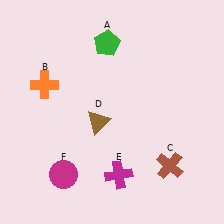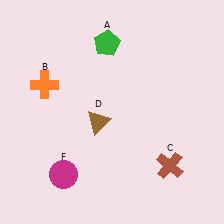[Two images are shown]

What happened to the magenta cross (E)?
The magenta cross (E) was removed in Image 2. It was in the bottom-right area of Image 1.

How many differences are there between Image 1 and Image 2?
There is 1 difference between the two images.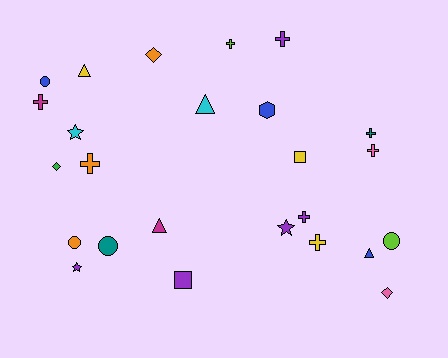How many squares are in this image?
There are 2 squares.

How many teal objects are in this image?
There are 2 teal objects.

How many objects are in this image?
There are 25 objects.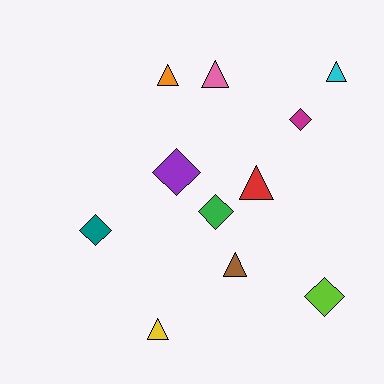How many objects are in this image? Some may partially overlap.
There are 11 objects.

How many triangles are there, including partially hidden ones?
There are 6 triangles.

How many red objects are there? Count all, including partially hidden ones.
There is 1 red object.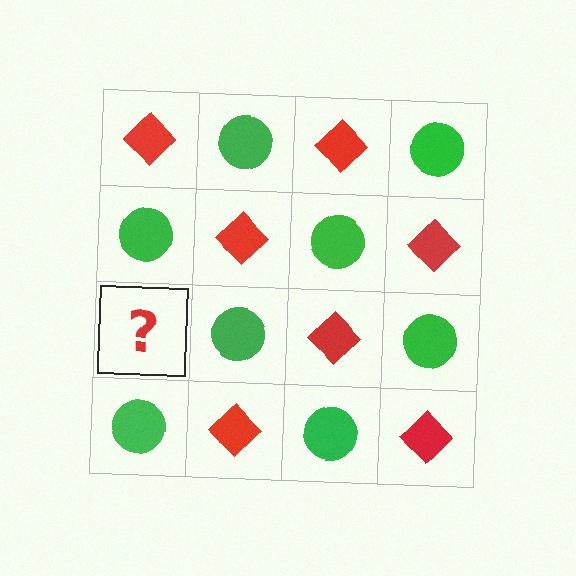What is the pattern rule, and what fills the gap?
The rule is that it alternates red diamond and green circle in a checkerboard pattern. The gap should be filled with a red diamond.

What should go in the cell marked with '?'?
The missing cell should contain a red diamond.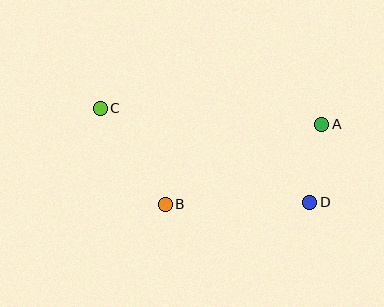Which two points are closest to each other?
Points A and D are closest to each other.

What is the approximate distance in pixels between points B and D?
The distance between B and D is approximately 144 pixels.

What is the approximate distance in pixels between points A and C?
The distance between A and C is approximately 222 pixels.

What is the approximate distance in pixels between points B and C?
The distance between B and C is approximately 116 pixels.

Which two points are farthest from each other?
Points C and D are farthest from each other.